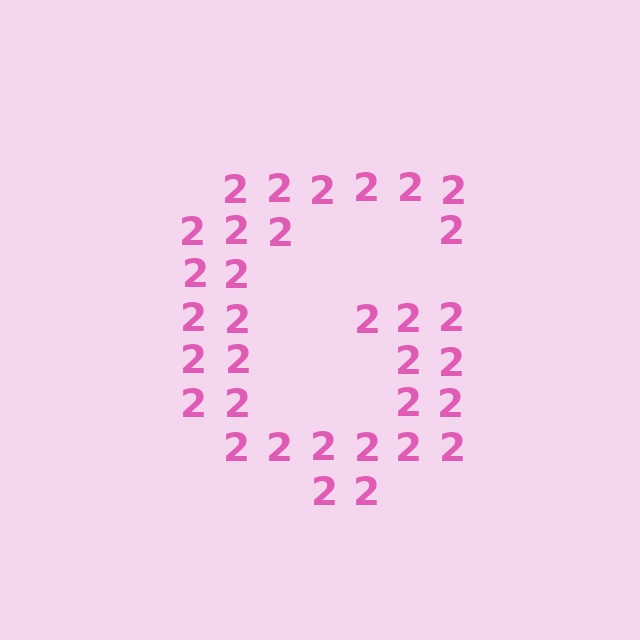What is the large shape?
The large shape is the letter G.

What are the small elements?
The small elements are digit 2's.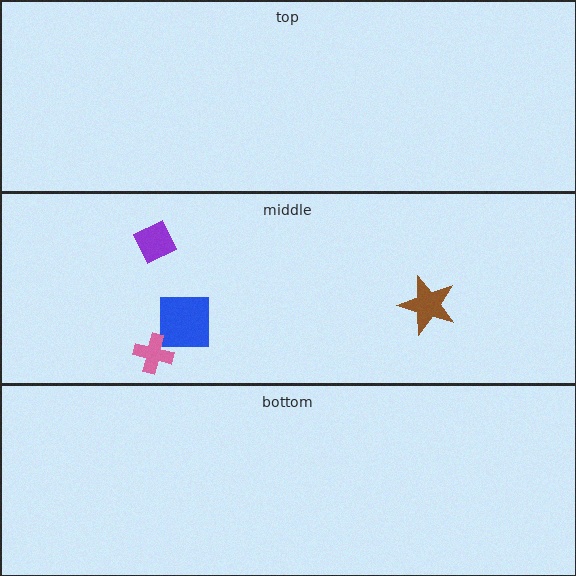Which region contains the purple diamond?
The middle region.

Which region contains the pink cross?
The middle region.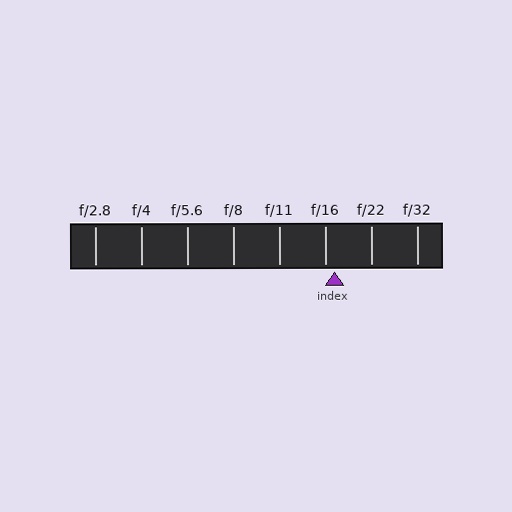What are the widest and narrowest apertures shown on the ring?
The widest aperture shown is f/2.8 and the narrowest is f/32.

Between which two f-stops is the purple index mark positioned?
The index mark is between f/16 and f/22.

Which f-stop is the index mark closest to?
The index mark is closest to f/16.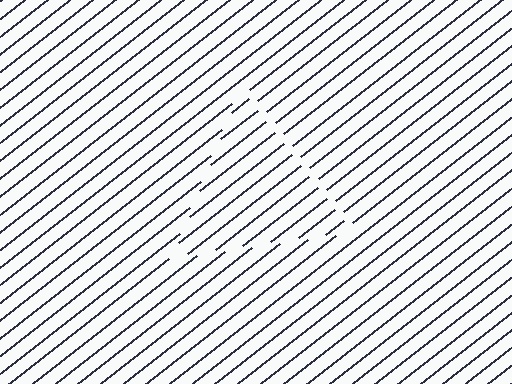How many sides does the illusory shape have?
3 sides — the line-ends trace a triangle.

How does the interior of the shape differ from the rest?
The interior of the shape contains the same grating, shifted by half a period — the contour is defined by the phase discontinuity where line-ends from the inner and outer gratings abut.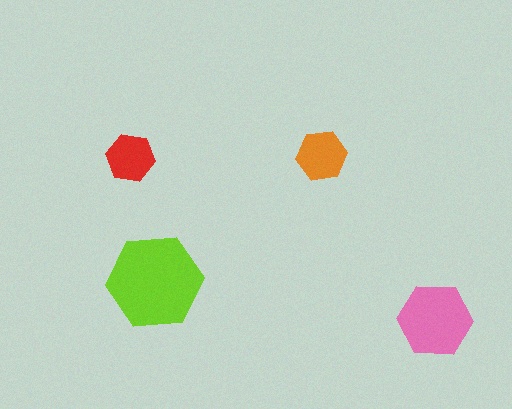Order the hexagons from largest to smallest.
the lime one, the pink one, the orange one, the red one.